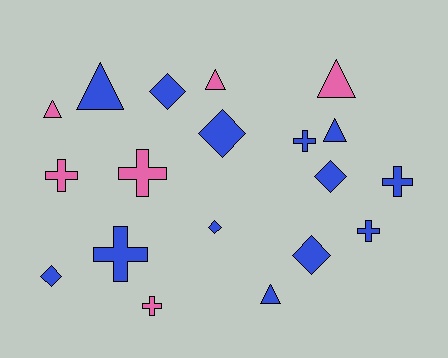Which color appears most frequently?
Blue, with 13 objects.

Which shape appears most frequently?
Cross, with 7 objects.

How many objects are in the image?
There are 19 objects.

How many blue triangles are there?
There are 3 blue triangles.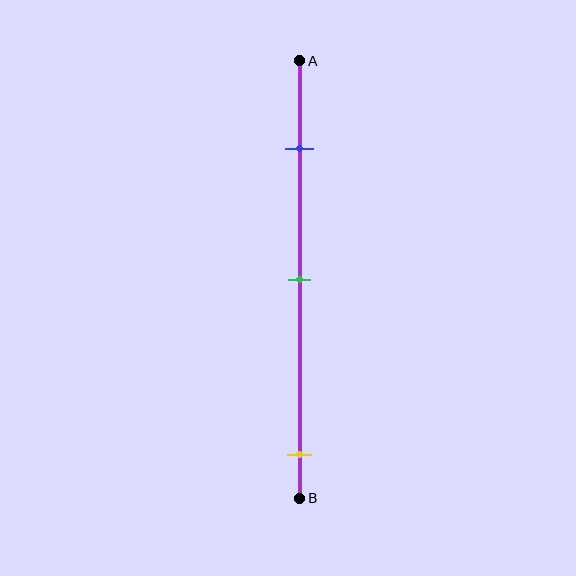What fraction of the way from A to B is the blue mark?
The blue mark is approximately 20% (0.2) of the way from A to B.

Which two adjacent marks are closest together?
The blue and green marks are the closest adjacent pair.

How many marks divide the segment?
There are 3 marks dividing the segment.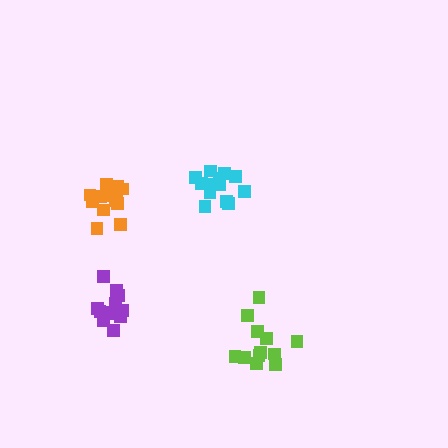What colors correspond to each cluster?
The clusters are colored: cyan, purple, orange, lime.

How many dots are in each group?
Group 1: 14 dots, Group 2: 12 dots, Group 3: 16 dots, Group 4: 12 dots (54 total).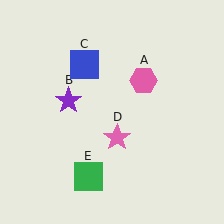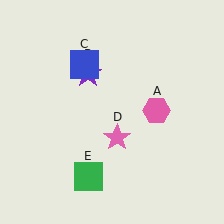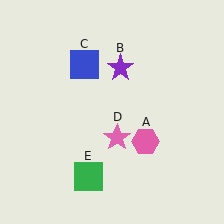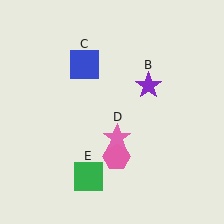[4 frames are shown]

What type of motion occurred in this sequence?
The pink hexagon (object A), purple star (object B) rotated clockwise around the center of the scene.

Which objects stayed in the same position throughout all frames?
Blue square (object C) and pink star (object D) and green square (object E) remained stationary.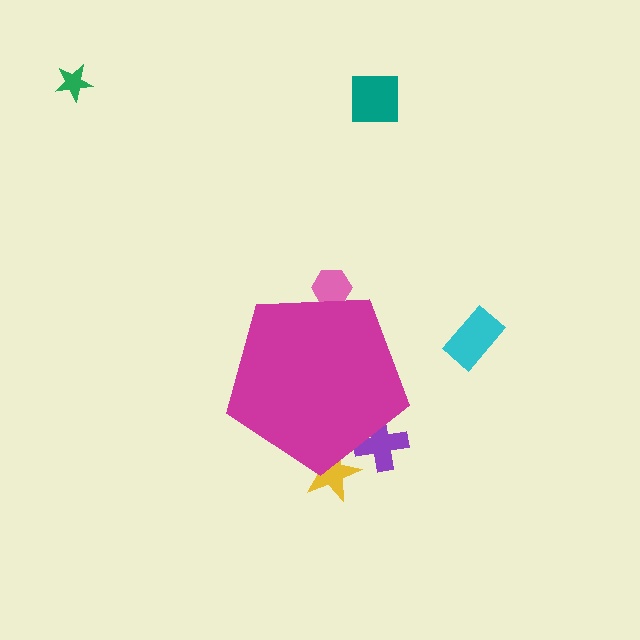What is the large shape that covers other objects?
A magenta pentagon.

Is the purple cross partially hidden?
Yes, the purple cross is partially hidden behind the magenta pentagon.